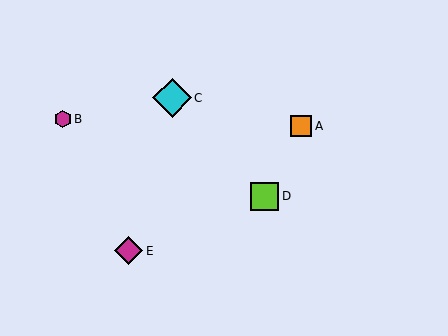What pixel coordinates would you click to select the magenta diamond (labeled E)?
Click at (129, 251) to select the magenta diamond E.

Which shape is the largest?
The cyan diamond (labeled C) is the largest.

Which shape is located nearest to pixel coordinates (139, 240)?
The magenta diamond (labeled E) at (129, 251) is nearest to that location.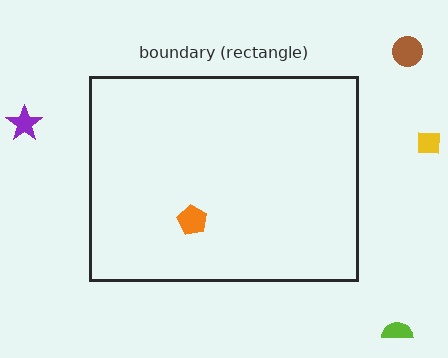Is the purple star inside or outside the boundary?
Outside.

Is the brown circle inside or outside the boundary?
Outside.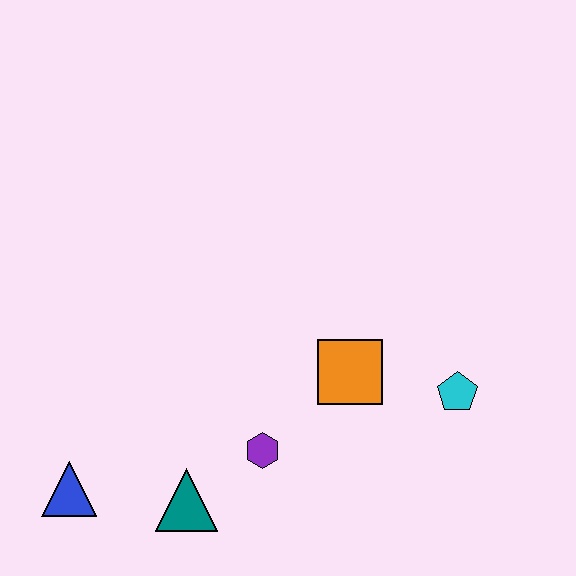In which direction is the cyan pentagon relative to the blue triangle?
The cyan pentagon is to the right of the blue triangle.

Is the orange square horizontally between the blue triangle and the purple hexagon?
No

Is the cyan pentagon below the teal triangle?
No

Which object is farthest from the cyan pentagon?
The blue triangle is farthest from the cyan pentagon.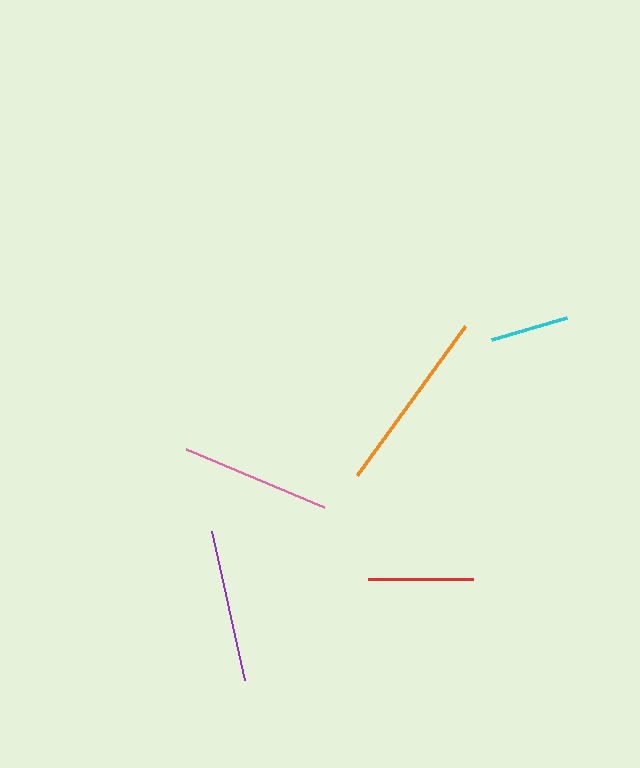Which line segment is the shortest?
The cyan line is the shortest at approximately 79 pixels.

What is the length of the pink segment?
The pink segment is approximately 150 pixels long.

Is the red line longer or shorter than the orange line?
The orange line is longer than the red line.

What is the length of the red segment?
The red segment is approximately 106 pixels long.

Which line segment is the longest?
The orange line is the longest at approximately 184 pixels.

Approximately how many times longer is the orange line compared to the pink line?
The orange line is approximately 1.2 times the length of the pink line.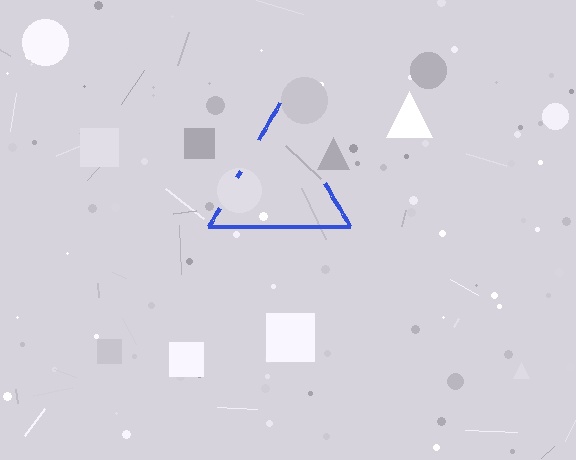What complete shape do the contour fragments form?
The contour fragments form a triangle.